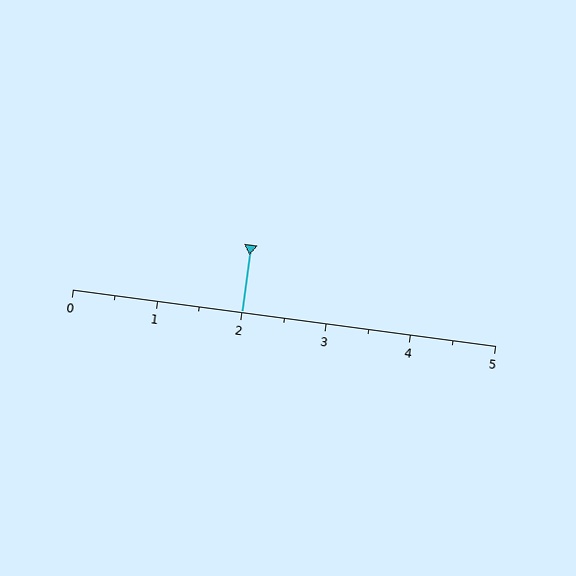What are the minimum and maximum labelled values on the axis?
The axis runs from 0 to 5.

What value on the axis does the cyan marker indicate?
The marker indicates approximately 2.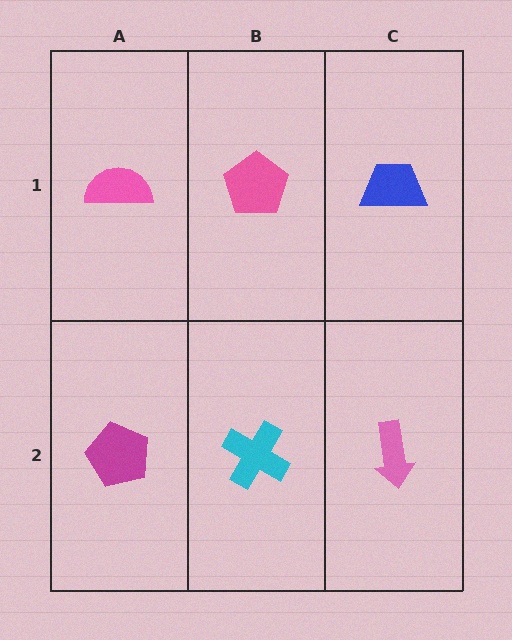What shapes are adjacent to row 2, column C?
A blue trapezoid (row 1, column C), a cyan cross (row 2, column B).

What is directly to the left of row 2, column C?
A cyan cross.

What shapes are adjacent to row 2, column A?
A pink semicircle (row 1, column A), a cyan cross (row 2, column B).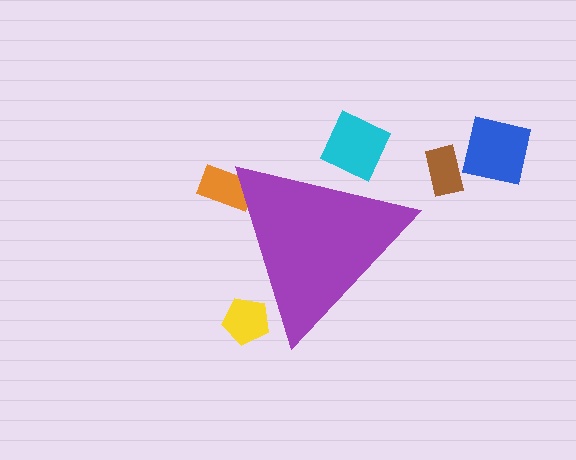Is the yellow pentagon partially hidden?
Yes, the yellow pentagon is partially hidden behind the purple triangle.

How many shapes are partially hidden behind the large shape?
3 shapes are partially hidden.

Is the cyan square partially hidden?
Yes, the cyan square is partially hidden behind the purple triangle.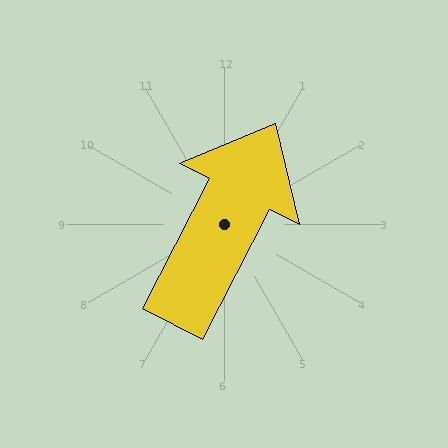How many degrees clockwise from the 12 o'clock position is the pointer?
Approximately 27 degrees.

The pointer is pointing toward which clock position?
Roughly 1 o'clock.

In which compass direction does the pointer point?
Northeast.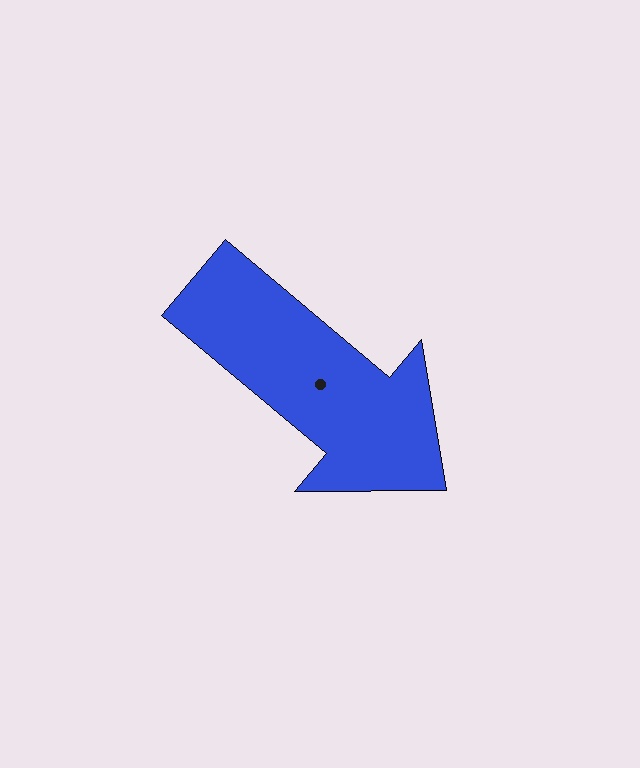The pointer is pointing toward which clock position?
Roughly 4 o'clock.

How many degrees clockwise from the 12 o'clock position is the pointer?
Approximately 130 degrees.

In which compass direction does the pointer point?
Southeast.